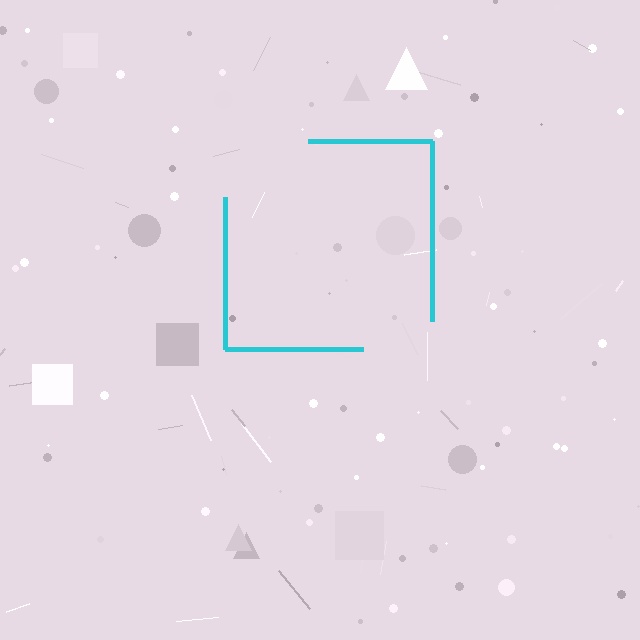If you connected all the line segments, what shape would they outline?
They would outline a square.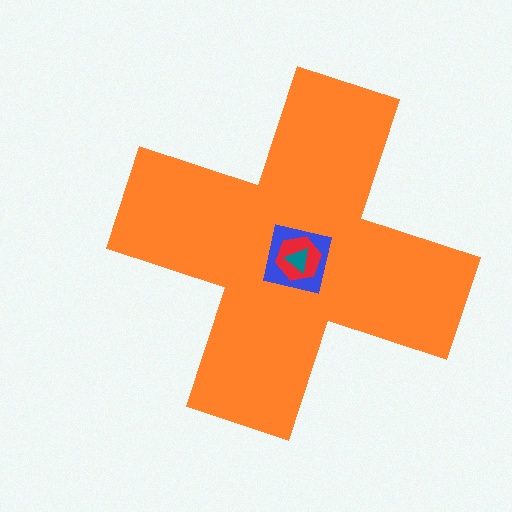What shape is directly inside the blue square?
The red hexagon.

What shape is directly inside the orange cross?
The blue square.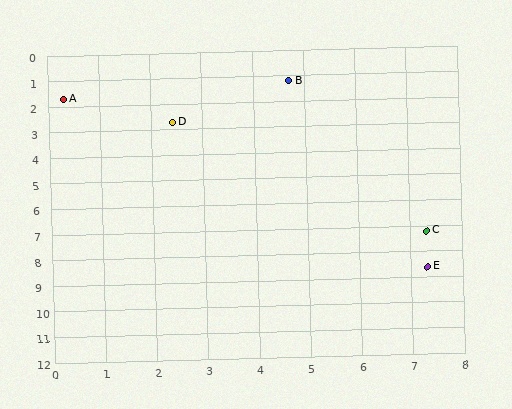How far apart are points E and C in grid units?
Points E and C are about 1.4 grid units apart.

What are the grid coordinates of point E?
Point E is at approximately (7.3, 8.6).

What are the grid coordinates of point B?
Point B is at approximately (4.7, 1.2).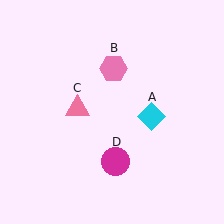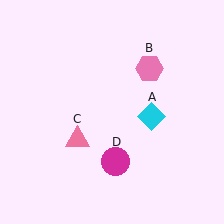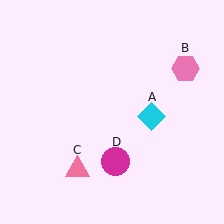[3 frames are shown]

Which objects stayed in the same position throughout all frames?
Cyan diamond (object A) and magenta circle (object D) remained stationary.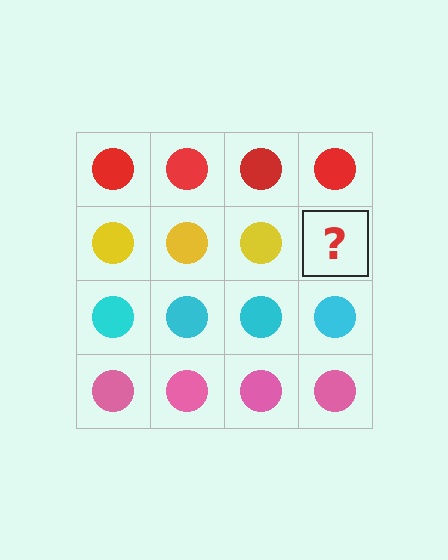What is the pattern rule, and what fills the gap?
The rule is that each row has a consistent color. The gap should be filled with a yellow circle.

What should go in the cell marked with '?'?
The missing cell should contain a yellow circle.